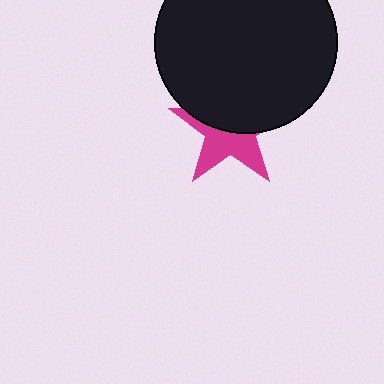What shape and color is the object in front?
The object in front is a black circle.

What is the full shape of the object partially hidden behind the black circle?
The partially hidden object is a magenta star.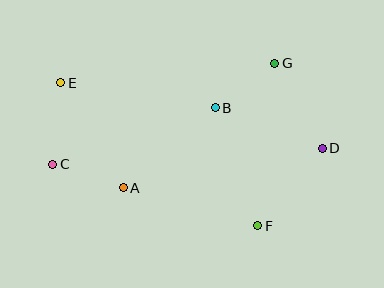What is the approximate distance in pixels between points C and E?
The distance between C and E is approximately 82 pixels.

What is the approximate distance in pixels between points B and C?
The distance between B and C is approximately 172 pixels.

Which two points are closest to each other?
Points A and C are closest to each other.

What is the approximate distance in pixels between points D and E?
The distance between D and E is approximately 269 pixels.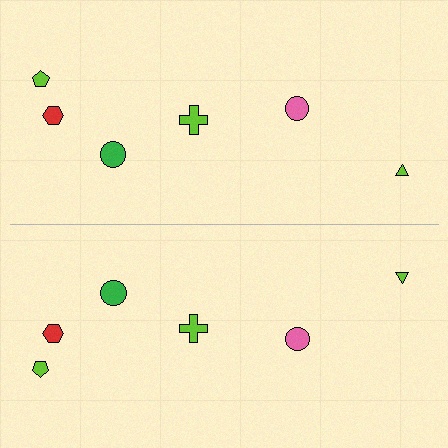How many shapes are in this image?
There are 12 shapes in this image.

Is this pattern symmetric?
Yes, this pattern has bilateral (reflection) symmetry.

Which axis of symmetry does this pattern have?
The pattern has a horizontal axis of symmetry running through the center of the image.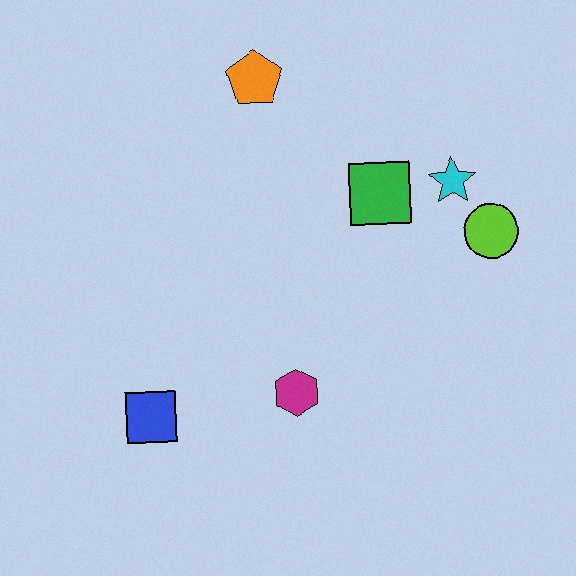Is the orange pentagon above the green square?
Yes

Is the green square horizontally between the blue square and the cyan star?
Yes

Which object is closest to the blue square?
The magenta hexagon is closest to the blue square.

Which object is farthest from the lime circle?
The blue square is farthest from the lime circle.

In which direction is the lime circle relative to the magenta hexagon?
The lime circle is to the right of the magenta hexagon.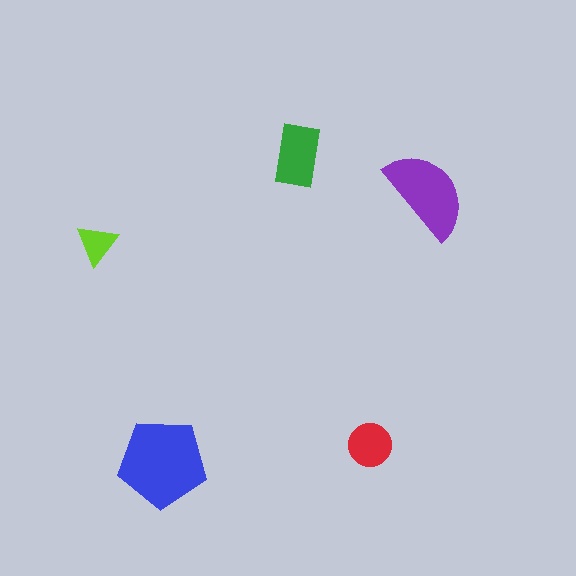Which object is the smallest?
The lime triangle.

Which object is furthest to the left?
The lime triangle is leftmost.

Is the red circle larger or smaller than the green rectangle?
Smaller.